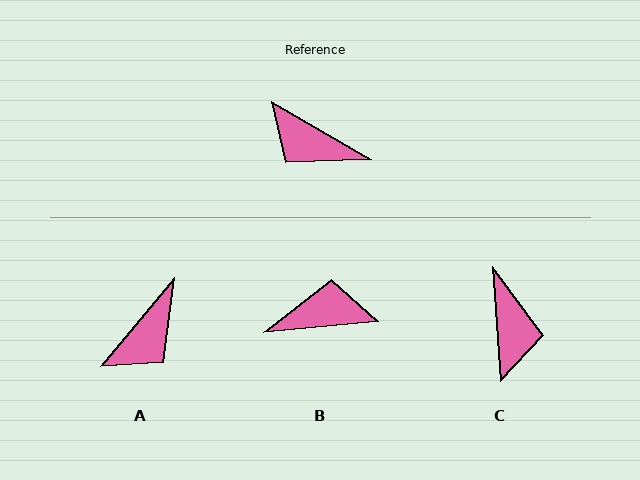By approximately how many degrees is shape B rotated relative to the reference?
Approximately 145 degrees clockwise.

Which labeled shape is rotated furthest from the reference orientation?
B, about 145 degrees away.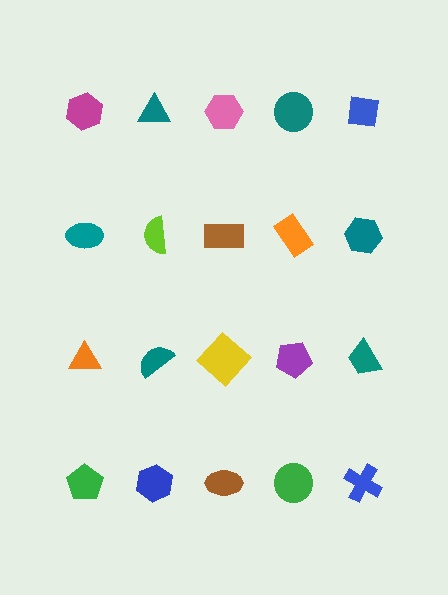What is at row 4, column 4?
A green circle.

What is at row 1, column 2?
A teal triangle.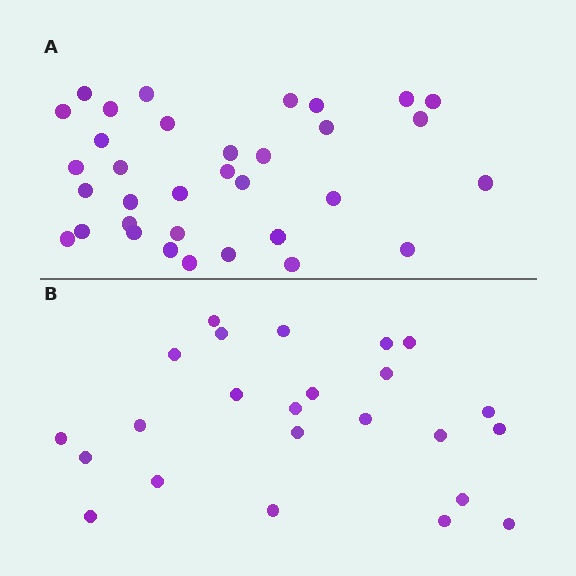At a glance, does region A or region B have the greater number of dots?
Region A (the top region) has more dots.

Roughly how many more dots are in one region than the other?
Region A has roughly 10 or so more dots than region B.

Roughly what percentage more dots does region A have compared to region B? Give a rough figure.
About 40% more.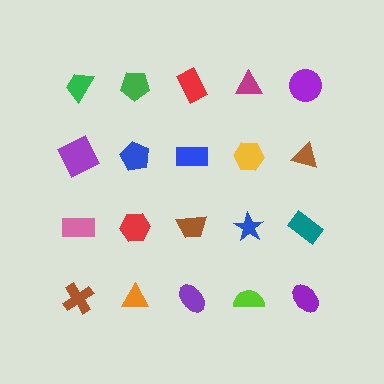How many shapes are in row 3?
5 shapes.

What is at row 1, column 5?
A purple circle.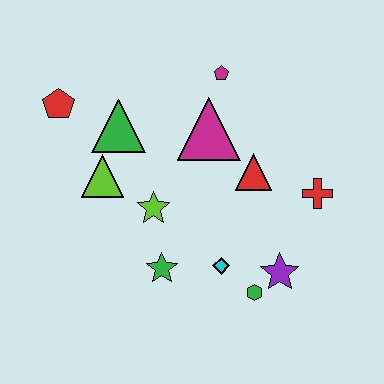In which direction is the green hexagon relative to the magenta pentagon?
The green hexagon is below the magenta pentagon.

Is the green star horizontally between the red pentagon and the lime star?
No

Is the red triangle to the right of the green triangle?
Yes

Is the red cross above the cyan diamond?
Yes